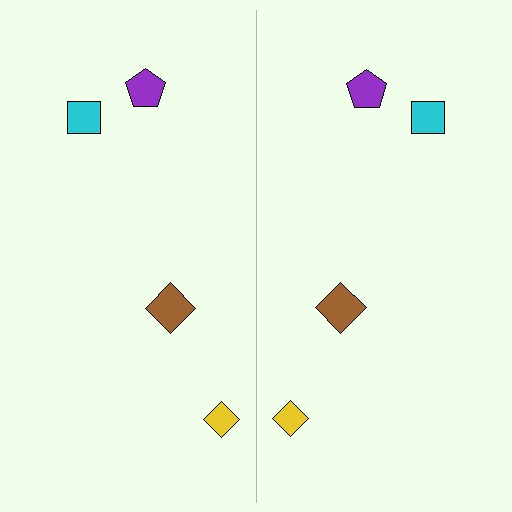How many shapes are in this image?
There are 8 shapes in this image.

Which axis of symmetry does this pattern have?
The pattern has a vertical axis of symmetry running through the center of the image.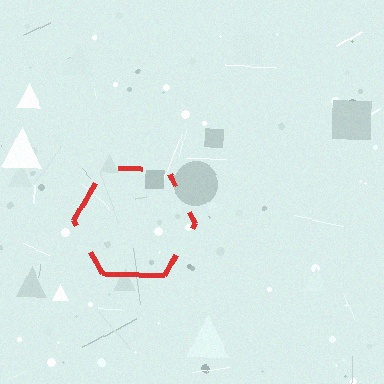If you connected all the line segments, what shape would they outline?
They would outline a hexagon.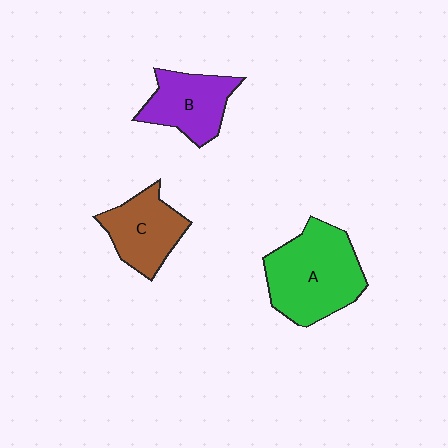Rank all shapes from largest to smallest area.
From largest to smallest: A (green), B (purple), C (brown).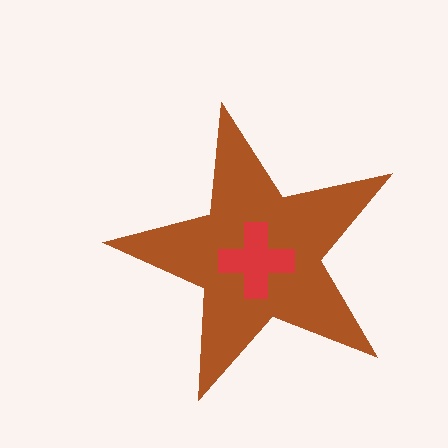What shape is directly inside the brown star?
The red cross.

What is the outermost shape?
The brown star.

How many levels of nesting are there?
2.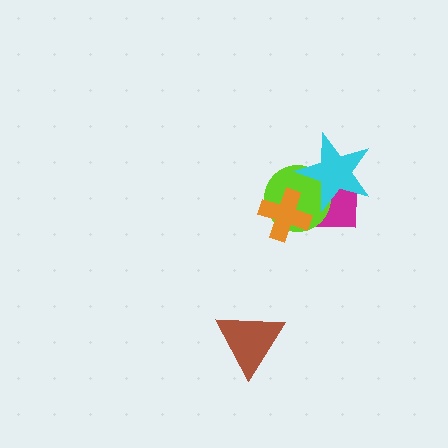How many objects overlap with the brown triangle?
0 objects overlap with the brown triangle.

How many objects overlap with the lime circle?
3 objects overlap with the lime circle.